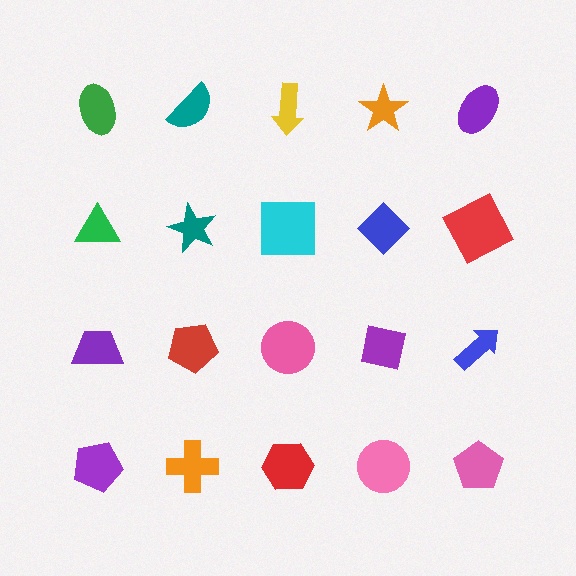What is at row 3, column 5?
A blue arrow.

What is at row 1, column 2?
A teal semicircle.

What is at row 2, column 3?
A cyan square.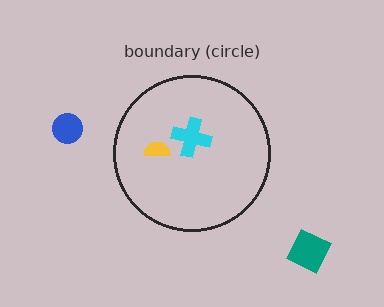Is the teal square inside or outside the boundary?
Outside.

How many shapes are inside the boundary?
2 inside, 2 outside.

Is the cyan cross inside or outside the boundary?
Inside.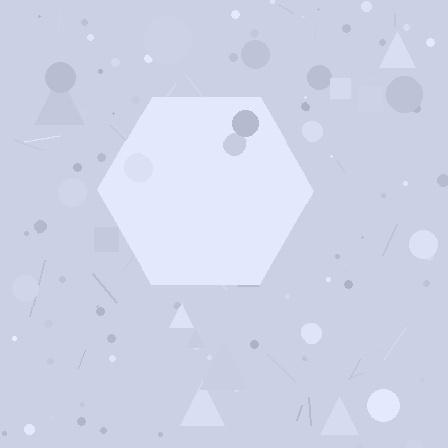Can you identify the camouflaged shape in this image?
The camouflaged shape is a hexagon.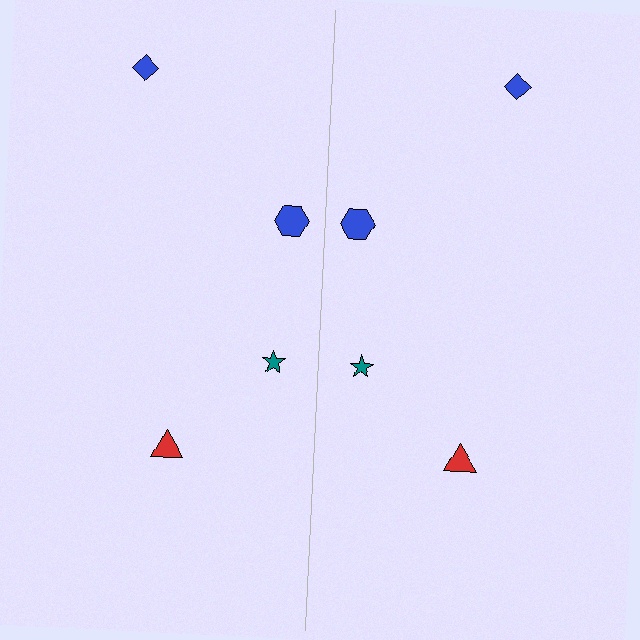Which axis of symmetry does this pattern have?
The pattern has a vertical axis of symmetry running through the center of the image.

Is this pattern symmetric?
Yes, this pattern has bilateral (reflection) symmetry.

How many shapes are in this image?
There are 8 shapes in this image.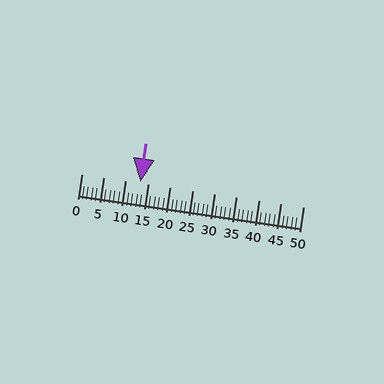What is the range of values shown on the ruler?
The ruler shows values from 0 to 50.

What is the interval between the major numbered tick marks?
The major tick marks are spaced 5 units apart.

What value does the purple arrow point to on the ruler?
The purple arrow points to approximately 13.